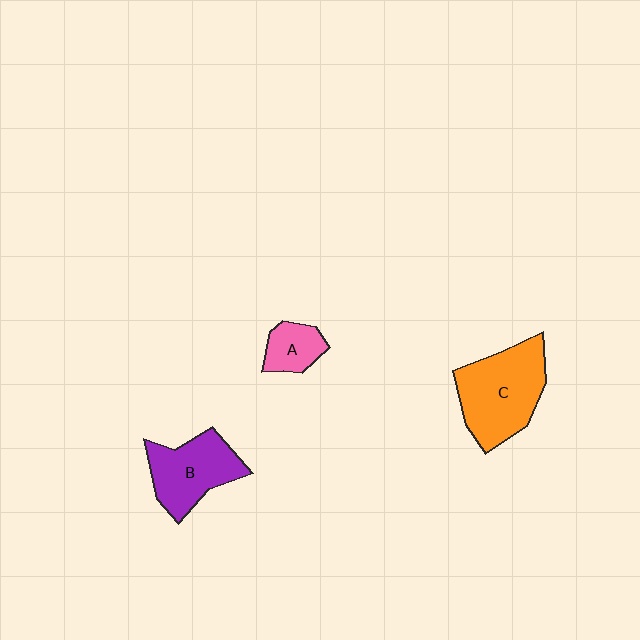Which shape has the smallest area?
Shape A (pink).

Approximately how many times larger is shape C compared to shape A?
Approximately 2.7 times.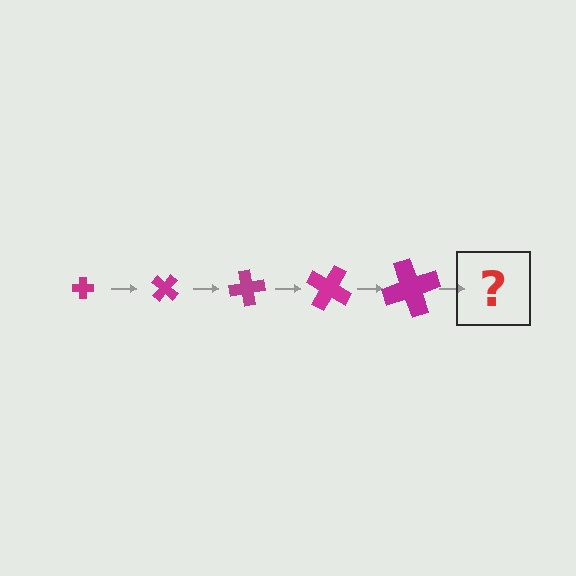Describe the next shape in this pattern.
It should be a cross, larger than the previous one and rotated 200 degrees from the start.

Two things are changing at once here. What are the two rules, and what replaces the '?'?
The two rules are that the cross grows larger each step and it rotates 40 degrees each step. The '?' should be a cross, larger than the previous one and rotated 200 degrees from the start.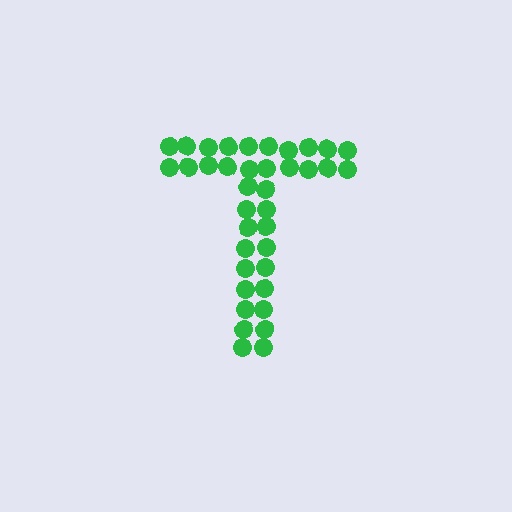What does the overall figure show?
The overall figure shows the letter T.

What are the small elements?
The small elements are circles.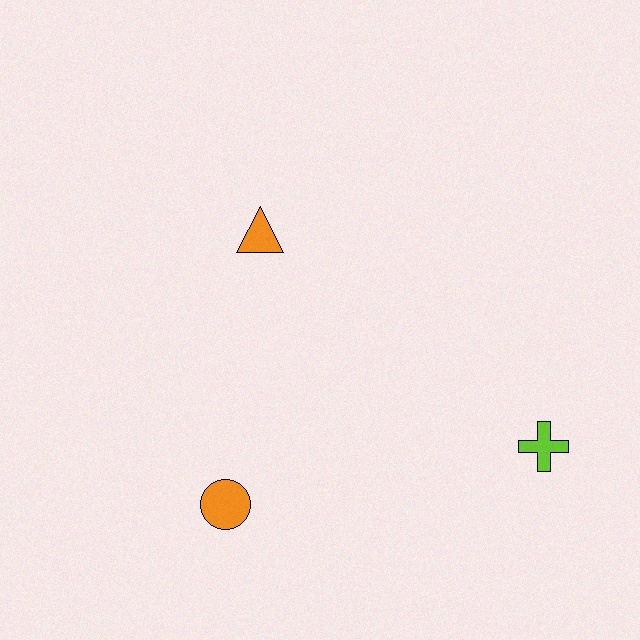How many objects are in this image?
There are 3 objects.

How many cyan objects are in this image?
There are no cyan objects.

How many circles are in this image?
There is 1 circle.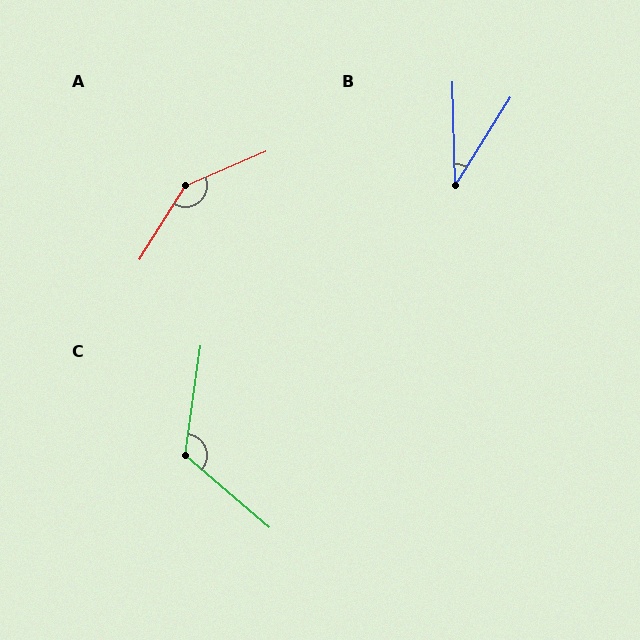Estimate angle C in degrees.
Approximately 123 degrees.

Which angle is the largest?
A, at approximately 145 degrees.